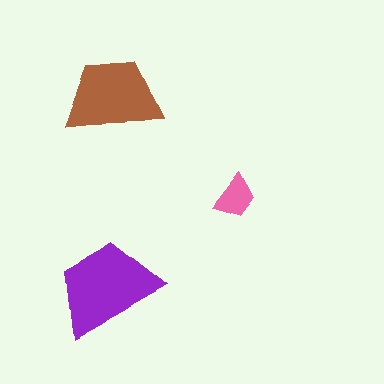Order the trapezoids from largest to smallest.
the purple one, the brown one, the pink one.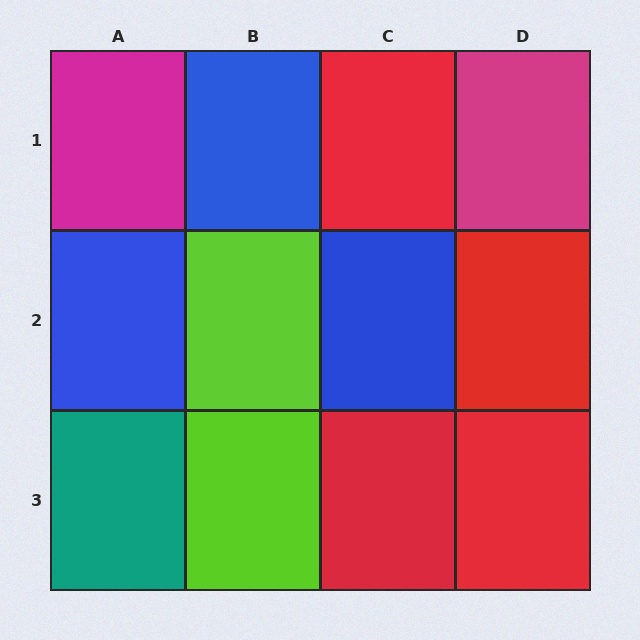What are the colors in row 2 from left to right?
Blue, lime, blue, red.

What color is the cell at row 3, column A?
Teal.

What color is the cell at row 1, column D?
Magenta.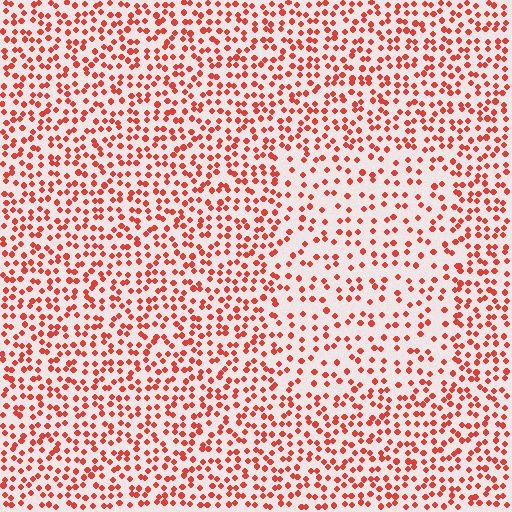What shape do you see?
I see a rectangle.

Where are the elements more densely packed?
The elements are more densely packed outside the rectangle boundary.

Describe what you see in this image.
The image contains small red elements arranged at two different densities. A rectangle-shaped region is visible where the elements are less densely packed than the surrounding area.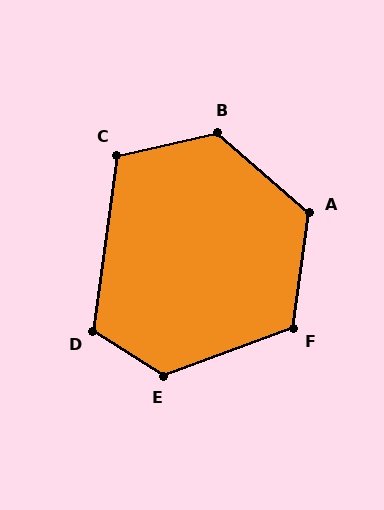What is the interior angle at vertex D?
Approximately 115 degrees (obtuse).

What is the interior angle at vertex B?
Approximately 126 degrees (obtuse).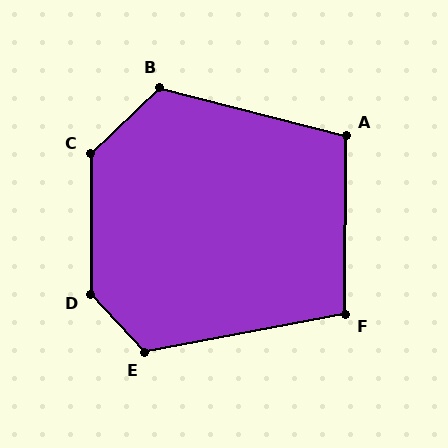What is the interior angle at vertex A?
Approximately 104 degrees (obtuse).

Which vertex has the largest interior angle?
D, at approximately 137 degrees.